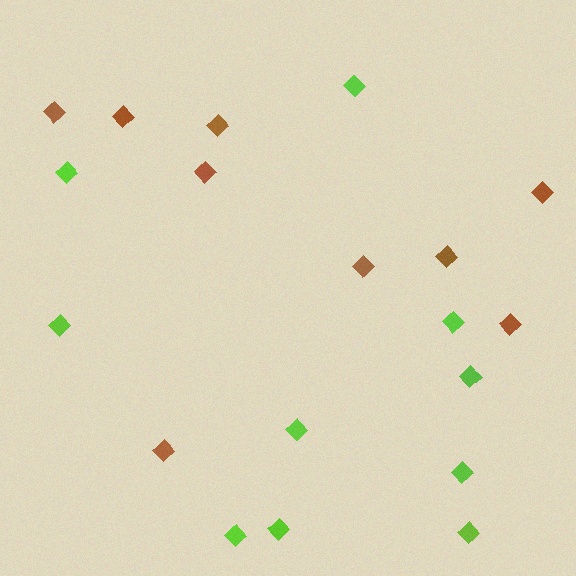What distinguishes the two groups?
There are 2 groups: one group of lime diamonds (10) and one group of brown diamonds (9).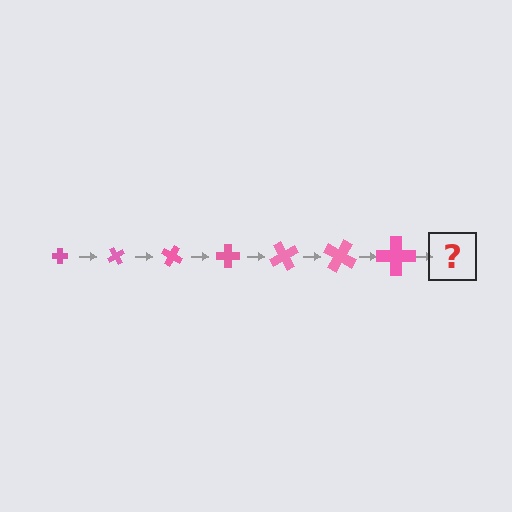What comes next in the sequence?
The next element should be a cross, larger than the previous one and rotated 420 degrees from the start.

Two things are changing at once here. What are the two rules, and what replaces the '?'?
The two rules are that the cross grows larger each step and it rotates 60 degrees each step. The '?' should be a cross, larger than the previous one and rotated 420 degrees from the start.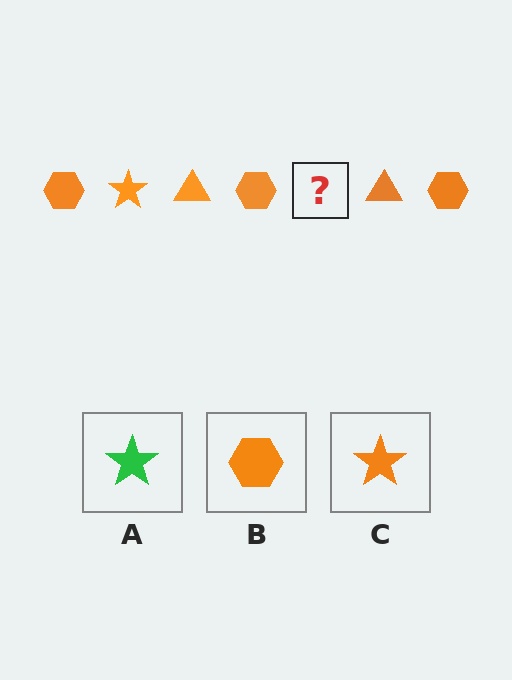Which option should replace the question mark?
Option C.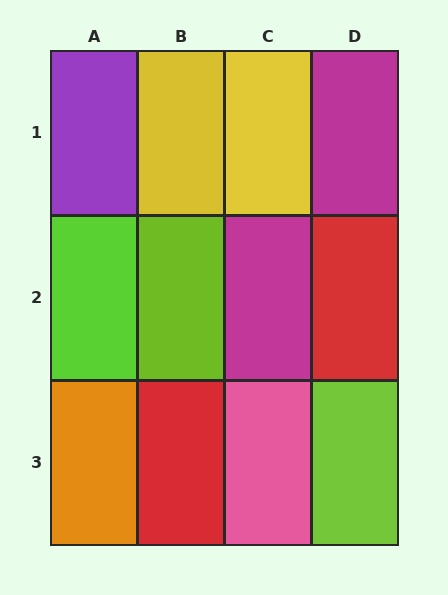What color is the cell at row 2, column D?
Red.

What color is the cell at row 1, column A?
Purple.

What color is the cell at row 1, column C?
Yellow.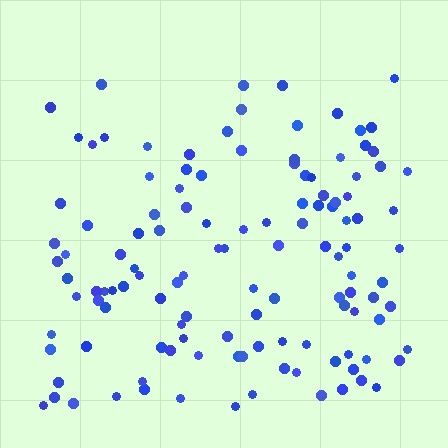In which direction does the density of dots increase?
From top to bottom, with the bottom side densest.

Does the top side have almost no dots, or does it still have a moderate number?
Still a moderate number, just noticeably fewer than the bottom.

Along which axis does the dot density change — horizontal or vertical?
Vertical.